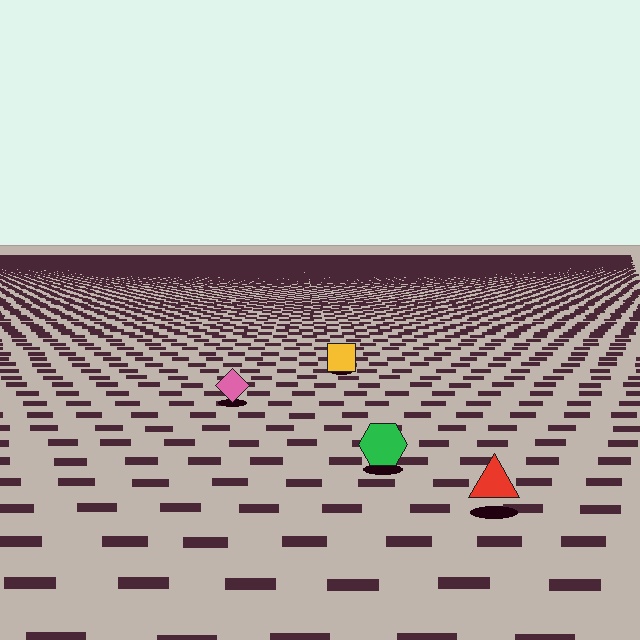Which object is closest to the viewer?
The red triangle is closest. The texture marks near it are larger and more spread out.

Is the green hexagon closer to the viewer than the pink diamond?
Yes. The green hexagon is closer — you can tell from the texture gradient: the ground texture is coarser near it.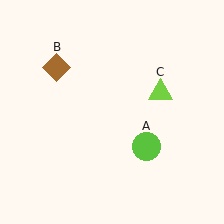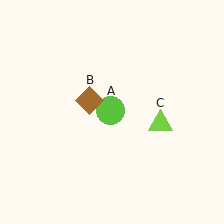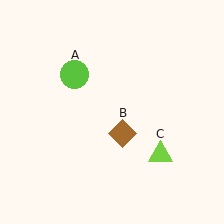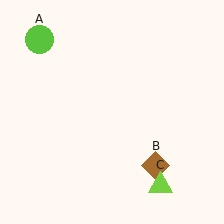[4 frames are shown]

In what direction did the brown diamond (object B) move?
The brown diamond (object B) moved down and to the right.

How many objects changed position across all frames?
3 objects changed position: lime circle (object A), brown diamond (object B), lime triangle (object C).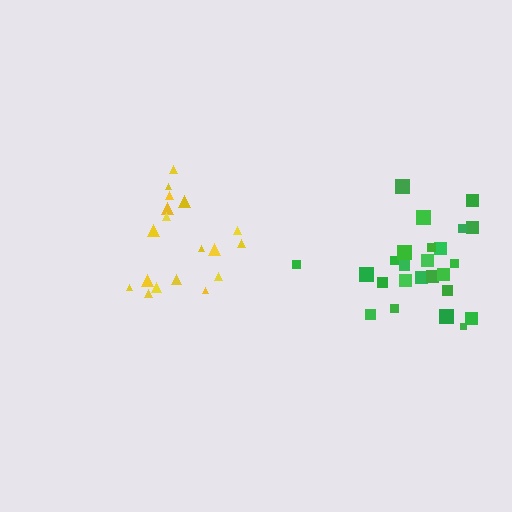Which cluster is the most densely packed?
Yellow.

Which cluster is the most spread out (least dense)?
Green.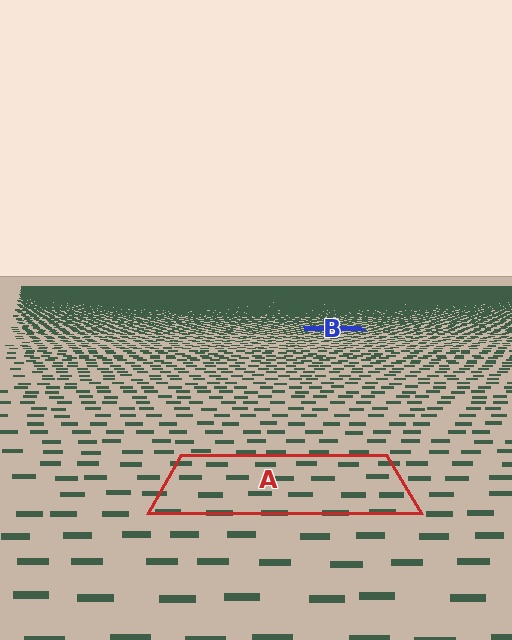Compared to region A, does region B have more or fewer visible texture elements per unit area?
Region B has more texture elements per unit area — they are packed more densely because it is farther away.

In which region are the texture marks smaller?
The texture marks are smaller in region B, because it is farther away.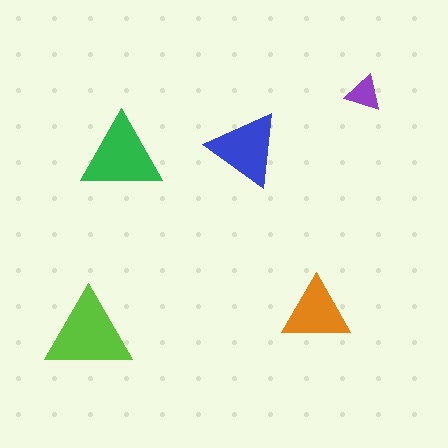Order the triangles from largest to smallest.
the lime one, the green one, the blue one, the orange one, the purple one.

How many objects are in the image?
There are 5 objects in the image.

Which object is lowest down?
The lime triangle is bottommost.